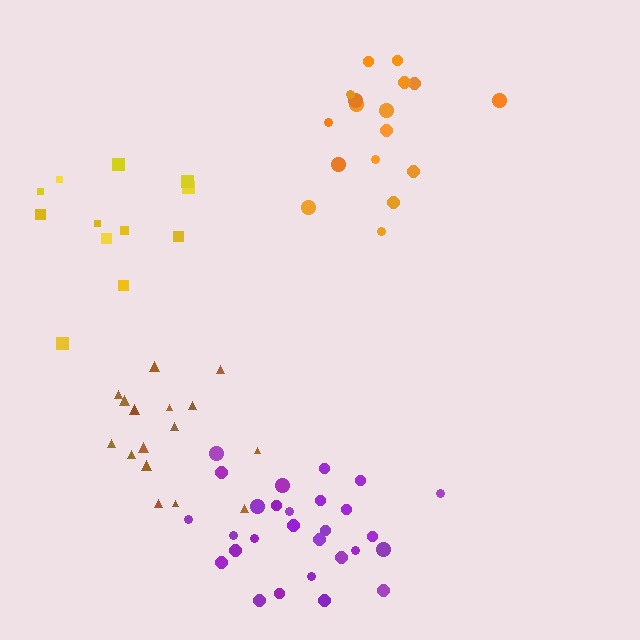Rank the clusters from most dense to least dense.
brown, purple, orange, yellow.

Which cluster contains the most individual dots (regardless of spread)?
Purple (28).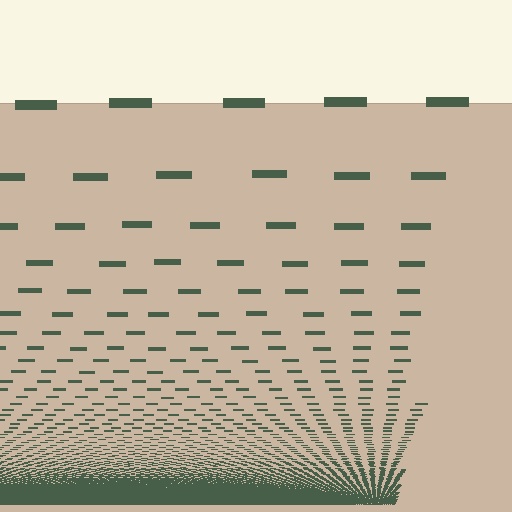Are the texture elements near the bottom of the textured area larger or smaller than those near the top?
Smaller. The gradient is inverted — elements near the bottom are smaller and denser.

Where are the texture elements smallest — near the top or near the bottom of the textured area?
Near the bottom.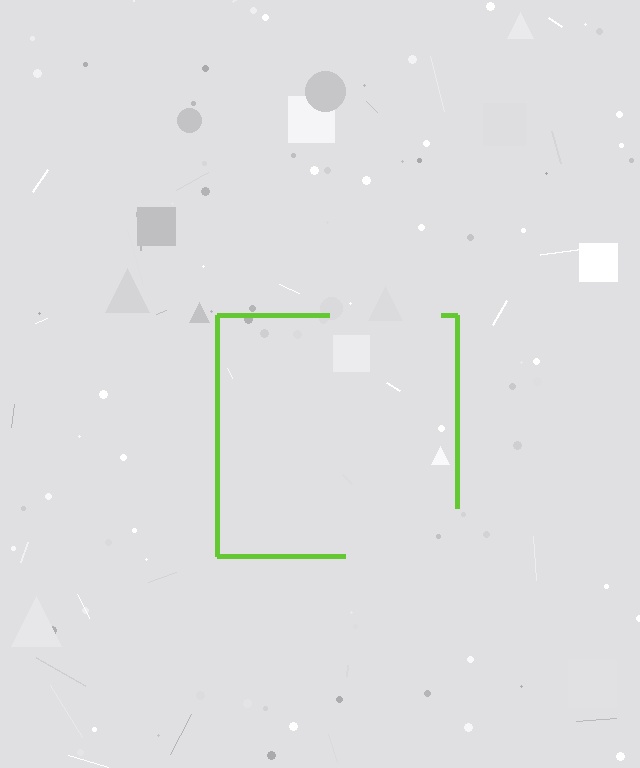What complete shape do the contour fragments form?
The contour fragments form a square.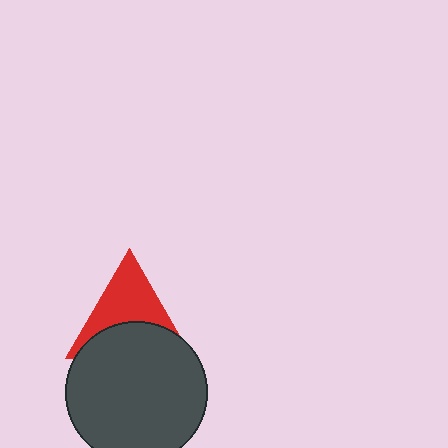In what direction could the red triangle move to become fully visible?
The red triangle could move up. That would shift it out from behind the dark gray circle entirely.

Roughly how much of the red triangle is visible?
About half of it is visible (roughly 53%).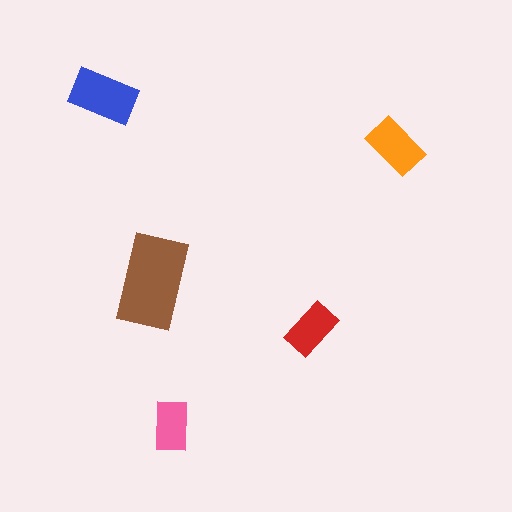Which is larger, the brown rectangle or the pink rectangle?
The brown one.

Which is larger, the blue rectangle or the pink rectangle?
The blue one.